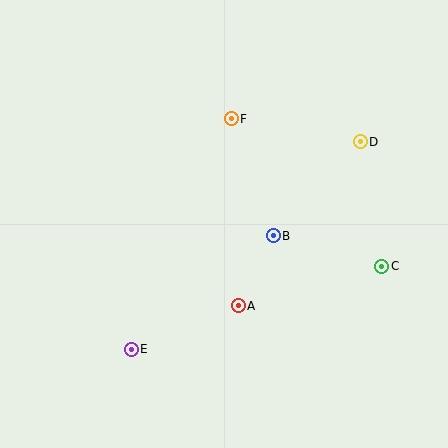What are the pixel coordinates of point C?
Point C is at (382, 266).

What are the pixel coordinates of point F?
Point F is at (231, 119).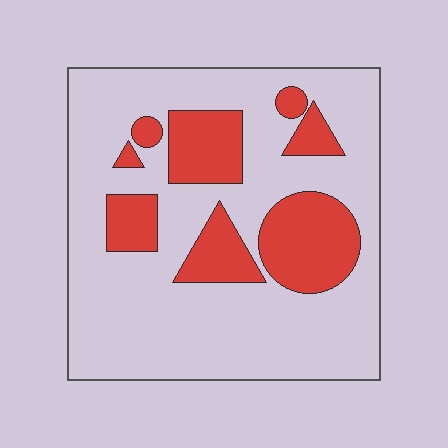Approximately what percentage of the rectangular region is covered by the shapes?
Approximately 25%.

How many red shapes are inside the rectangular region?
8.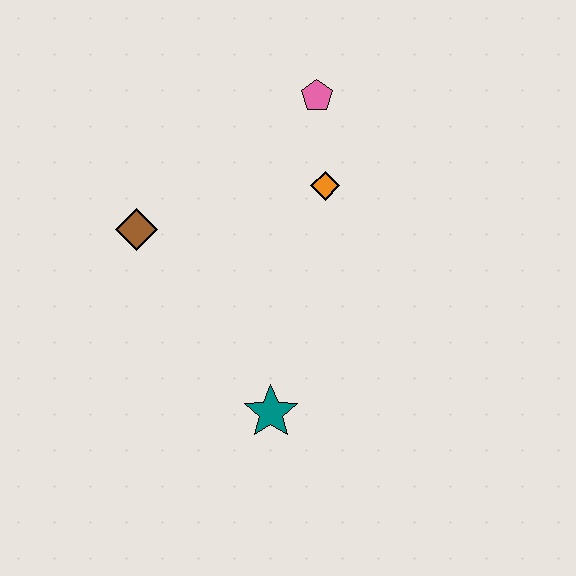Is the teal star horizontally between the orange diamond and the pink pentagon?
No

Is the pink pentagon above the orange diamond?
Yes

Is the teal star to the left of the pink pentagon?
Yes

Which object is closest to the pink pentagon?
The orange diamond is closest to the pink pentagon.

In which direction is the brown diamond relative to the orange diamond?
The brown diamond is to the left of the orange diamond.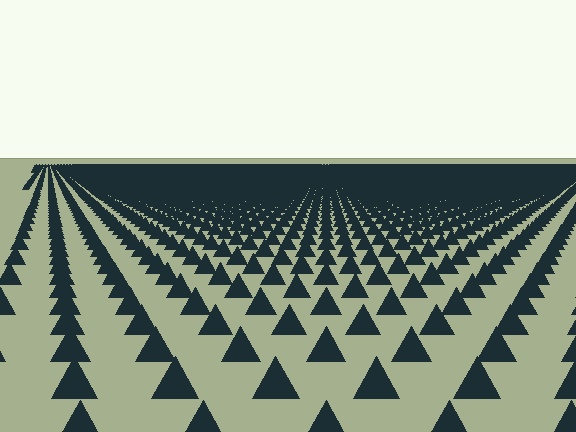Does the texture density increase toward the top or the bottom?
Density increases toward the top.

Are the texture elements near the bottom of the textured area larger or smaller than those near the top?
Larger. Near the bottom, elements are closer to the viewer and appear at a bigger on-screen size.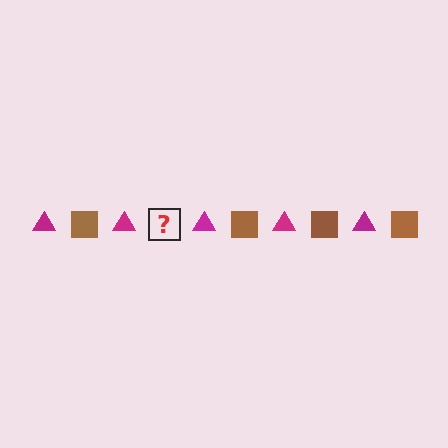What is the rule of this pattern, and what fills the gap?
The rule is that the pattern alternates between magenta triangle and brown square. The gap should be filled with a brown square.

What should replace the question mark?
The question mark should be replaced with a brown square.